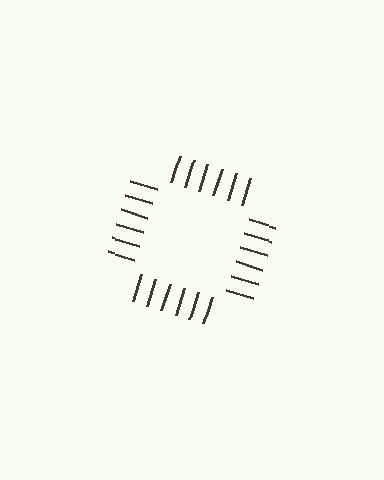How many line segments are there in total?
24 — 6 along each of the 4 edges.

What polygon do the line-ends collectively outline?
An illusory square — the line segments terminate on its edges but no continuous stroke is drawn.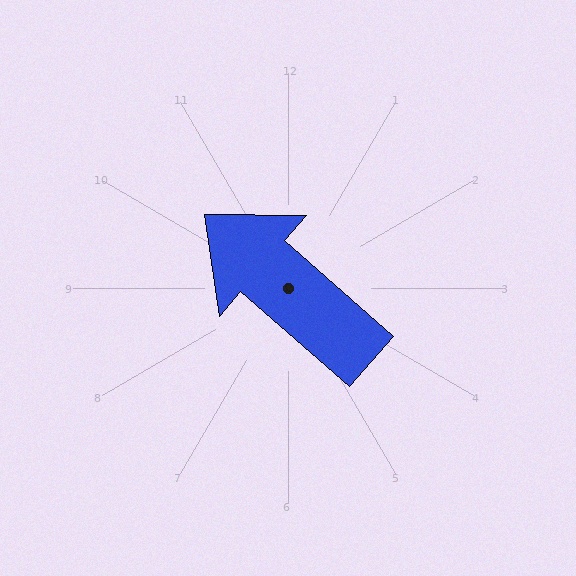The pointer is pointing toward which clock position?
Roughly 10 o'clock.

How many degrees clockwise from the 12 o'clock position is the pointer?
Approximately 311 degrees.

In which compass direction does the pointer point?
Northwest.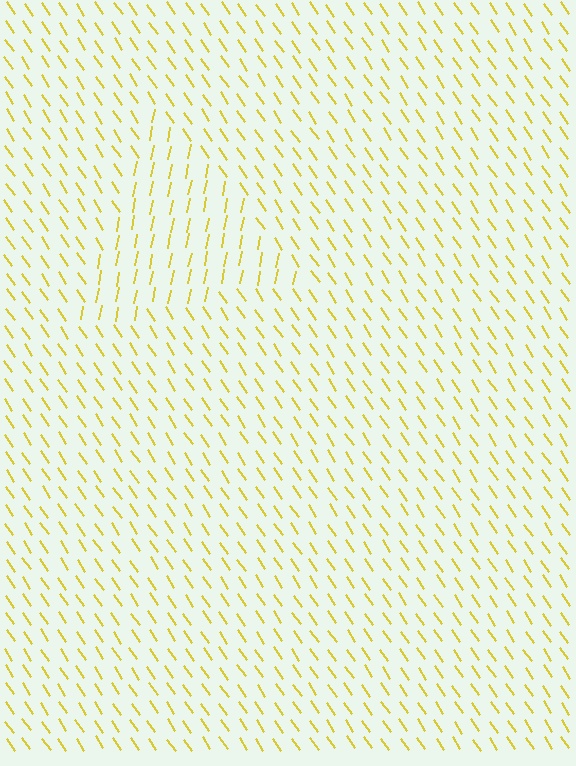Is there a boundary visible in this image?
Yes, there is a texture boundary formed by a change in line orientation.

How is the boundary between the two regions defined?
The boundary is defined purely by a change in line orientation (approximately 45 degrees difference). All lines are the same color and thickness.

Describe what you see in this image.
The image is filled with small yellow line segments. A triangle region in the image has lines oriented differently from the surrounding lines, creating a visible texture boundary.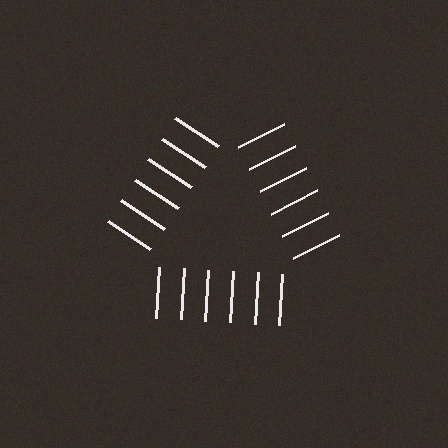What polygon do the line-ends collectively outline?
An illusory triangle — the line segments terminate on its edges but no continuous stroke is drawn.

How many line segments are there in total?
18 — 6 along each of the 3 edges.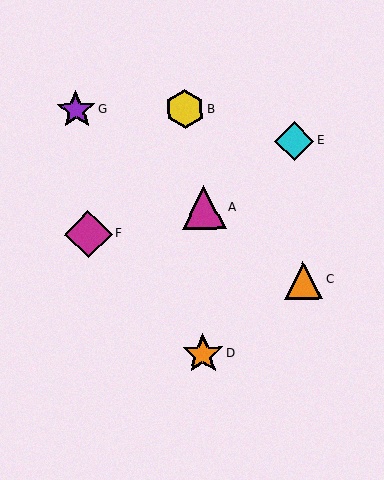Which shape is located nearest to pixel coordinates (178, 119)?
The yellow hexagon (labeled B) at (185, 109) is nearest to that location.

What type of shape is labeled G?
Shape G is a purple star.